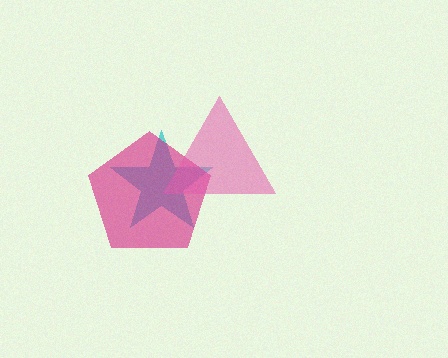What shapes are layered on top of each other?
The layered shapes are: a cyan star, a magenta pentagon, a pink triangle.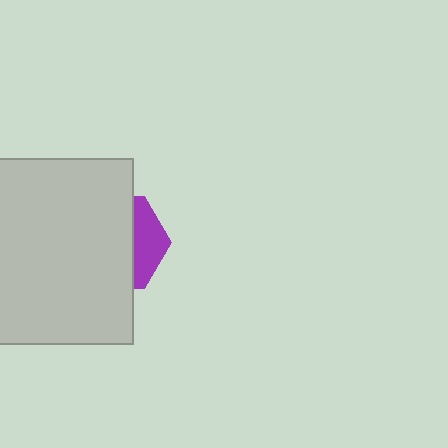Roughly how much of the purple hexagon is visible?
A small part of it is visible (roughly 31%).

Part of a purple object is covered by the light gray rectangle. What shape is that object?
It is a hexagon.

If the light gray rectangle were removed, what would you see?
You would see the complete purple hexagon.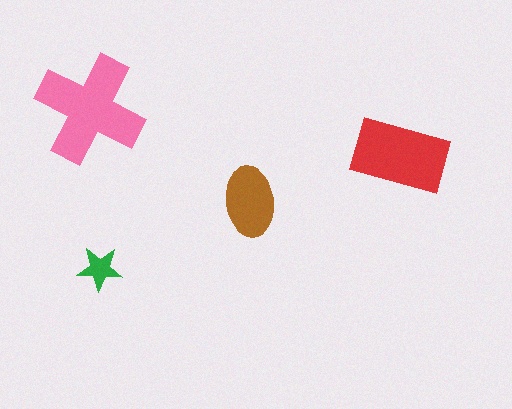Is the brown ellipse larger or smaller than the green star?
Larger.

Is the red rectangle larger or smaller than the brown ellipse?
Larger.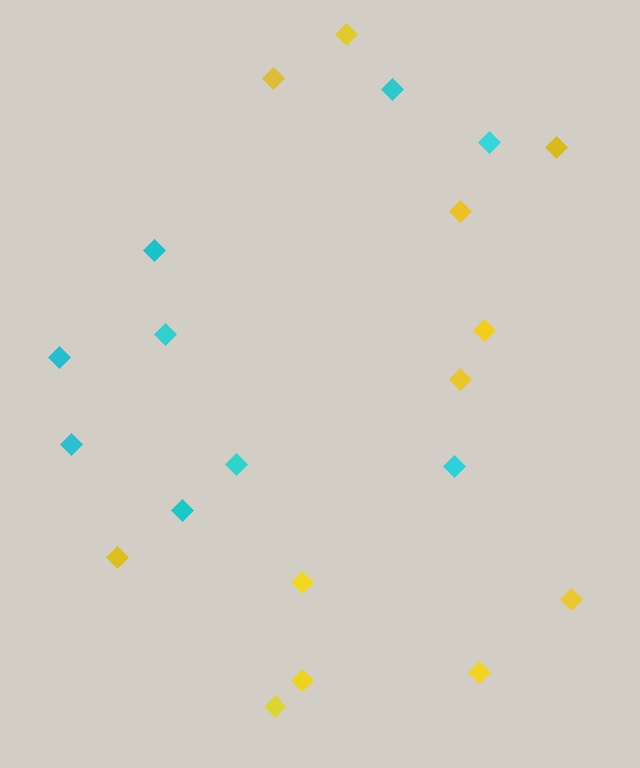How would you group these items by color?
There are 2 groups: one group of yellow diamonds (12) and one group of cyan diamonds (9).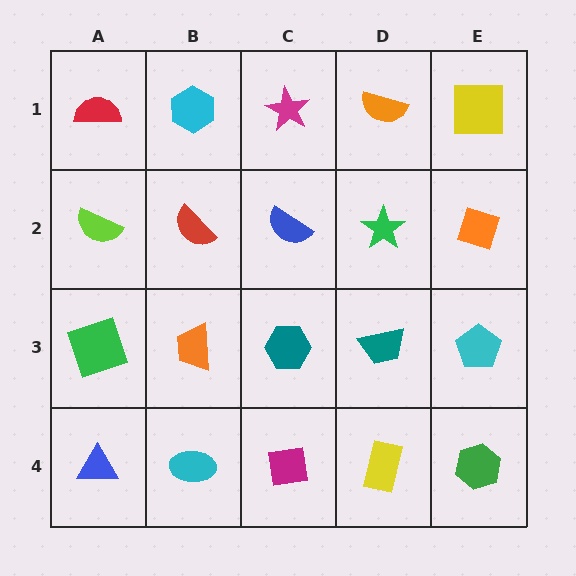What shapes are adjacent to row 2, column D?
An orange semicircle (row 1, column D), a teal trapezoid (row 3, column D), a blue semicircle (row 2, column C), an orange diamond (row 2, column E).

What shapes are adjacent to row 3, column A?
A lime semicircle (row 2, column A), a blue triangle (row 4, column A), an orange trapezoid (row 3, column B).